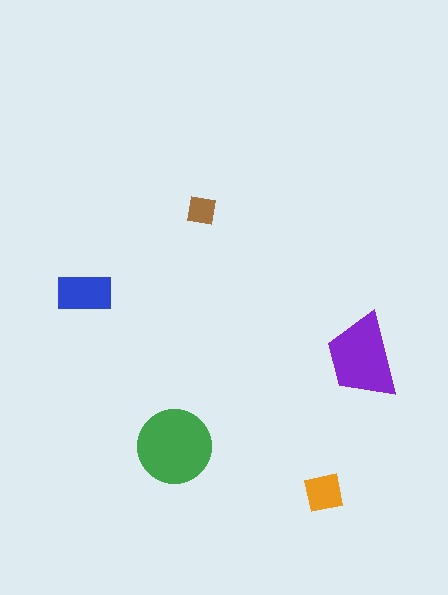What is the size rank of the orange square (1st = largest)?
4th.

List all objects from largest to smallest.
The green circle, the purple trapezoid, the blue rectangle, the orange square, the brown square.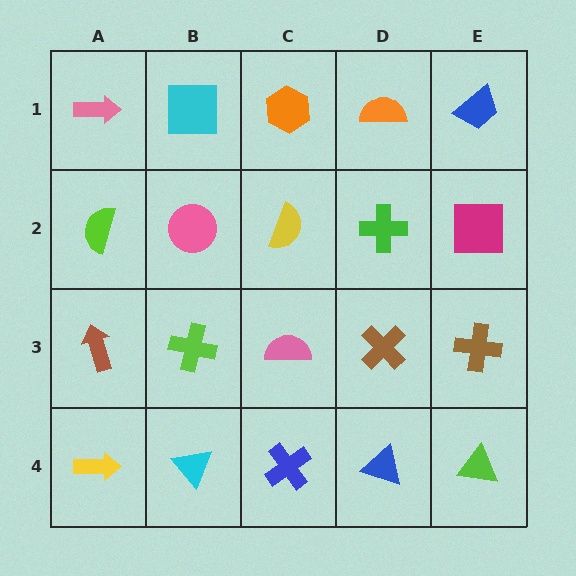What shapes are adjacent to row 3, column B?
A pink circle (row 2, column B), a cyan triangle (row 4, column B), a brown arrow (row 3, column A), a pink semicircle (row 3, column C).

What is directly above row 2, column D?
An orange semicircle.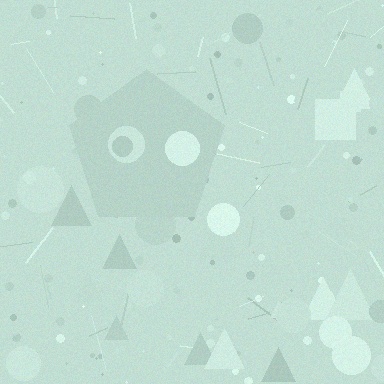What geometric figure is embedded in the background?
A pentagon is embedded in the background.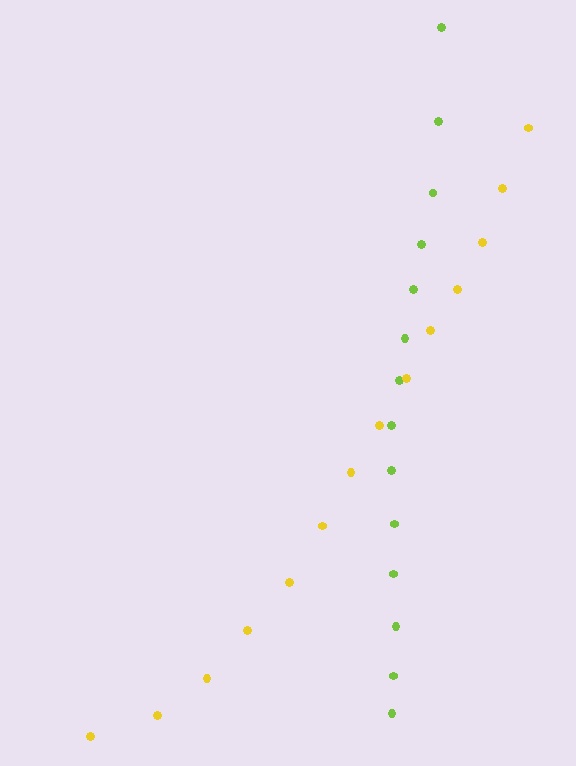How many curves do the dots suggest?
There are 2 distinct paths.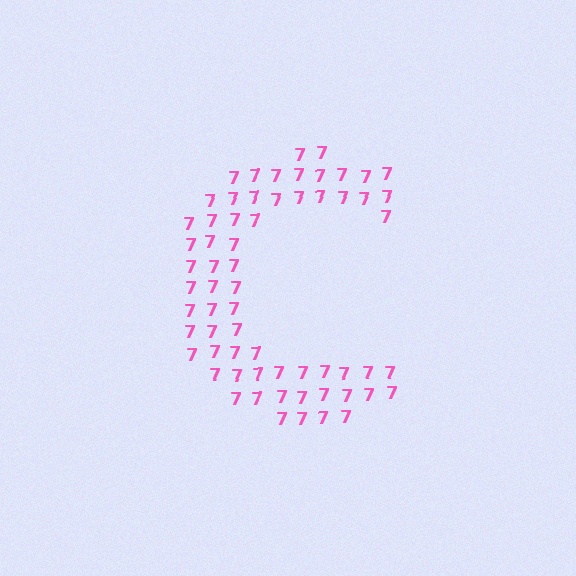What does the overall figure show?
The overall figure shows the letter C.